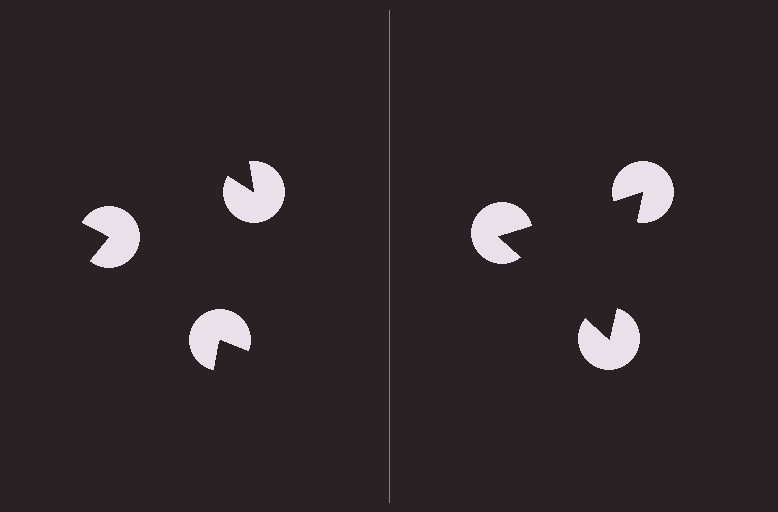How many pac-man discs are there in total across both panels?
6 — 3 on each side.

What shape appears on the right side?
An illusory triangle.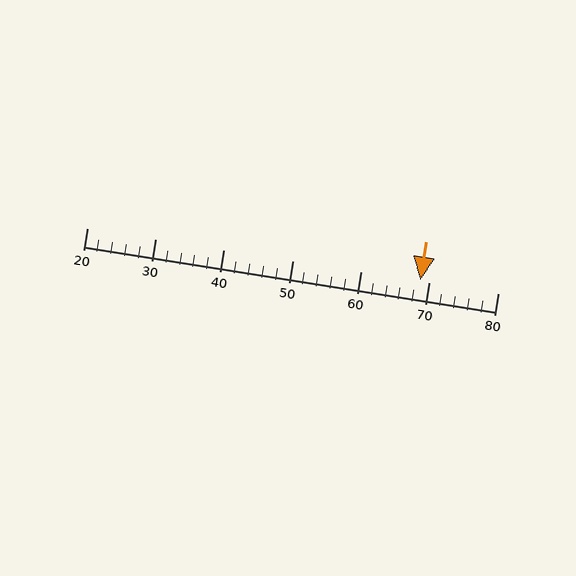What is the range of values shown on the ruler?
The ruler shows values from 20 to 80.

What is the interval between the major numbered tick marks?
The major tick marks are spaced 10 units apart.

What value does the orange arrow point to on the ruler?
The orange arrow points to approximately 69.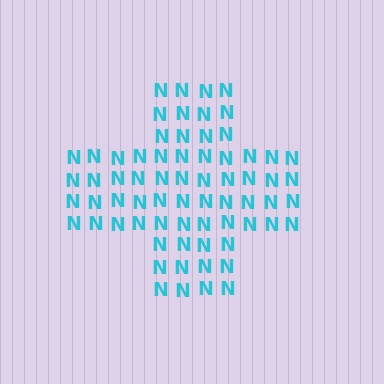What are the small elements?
The small elements are letter N's.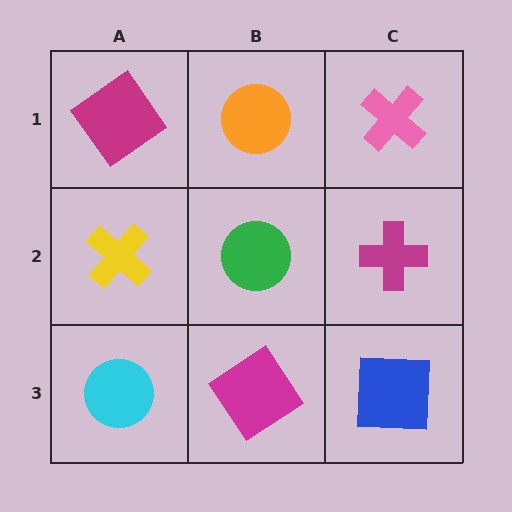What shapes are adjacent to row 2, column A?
A magenta diamond (row 1, column A), a cyan circle (row 3, column A), a green circle (row 2, column B).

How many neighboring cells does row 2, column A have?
3.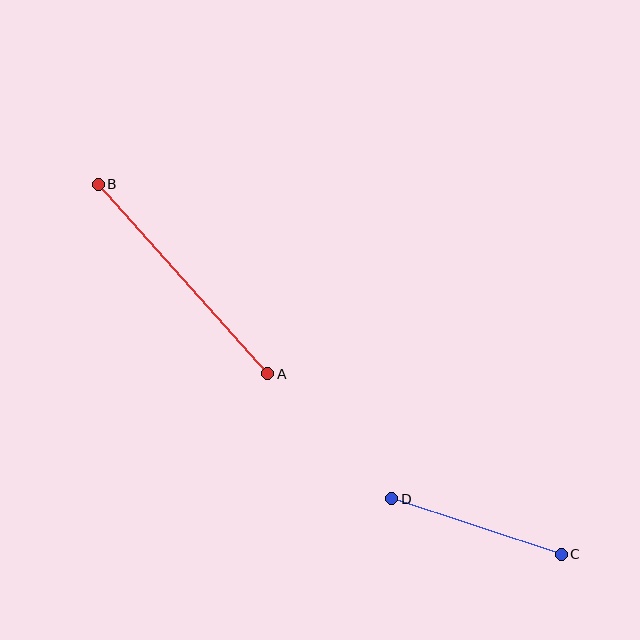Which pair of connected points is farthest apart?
Points A and B are farthest apart.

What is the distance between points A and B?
The distance is approximately 254 pixels.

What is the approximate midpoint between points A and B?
The midpoint is at approximately (183, 279) pixels.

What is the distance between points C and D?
The distance is approximately 179 pixels.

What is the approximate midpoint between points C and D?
The midpoint is at approximately (476, 527) pixels.